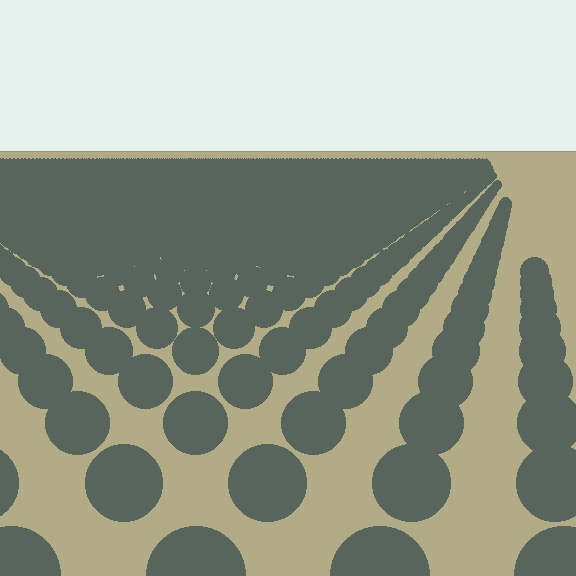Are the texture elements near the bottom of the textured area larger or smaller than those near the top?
Larger. Near the bottom, elements are closer to the viewer and appear at a bigger on-screen size.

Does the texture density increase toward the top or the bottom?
Density increases toward the top.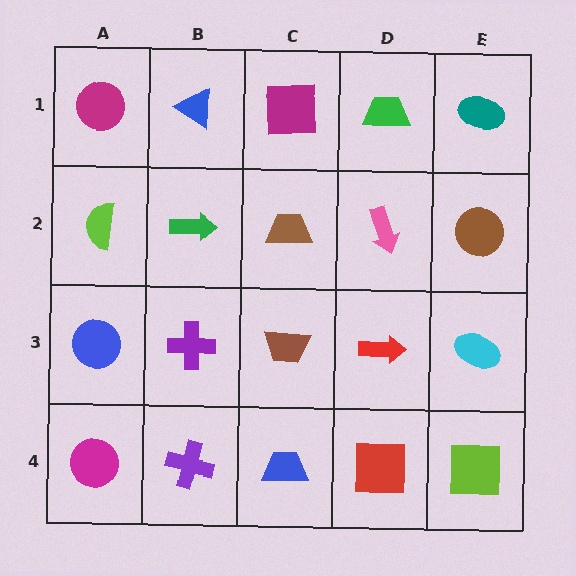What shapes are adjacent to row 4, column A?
A blue circle (row 3, column A), a purple cross (row 4, column B).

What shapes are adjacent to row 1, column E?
A brown circle (row 2, column E), a green trapezoid (row 1, column D).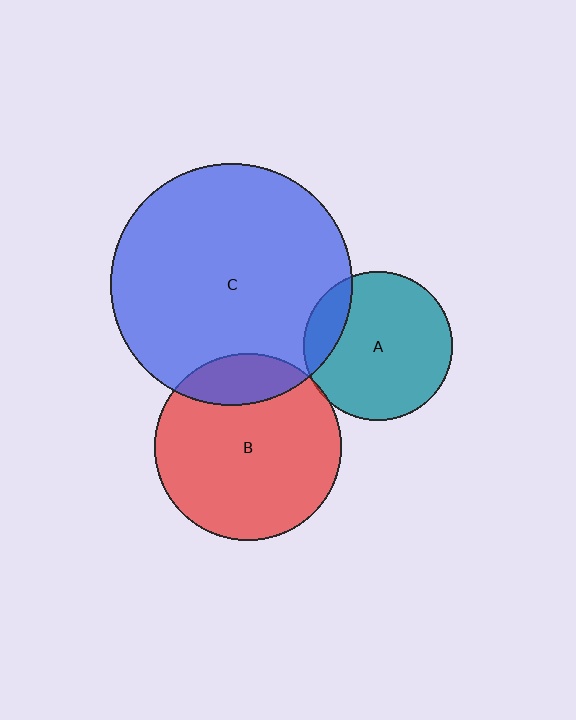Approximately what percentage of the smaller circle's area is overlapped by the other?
Approximately 15%.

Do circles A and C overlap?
Yes.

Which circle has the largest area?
Circle C (blue).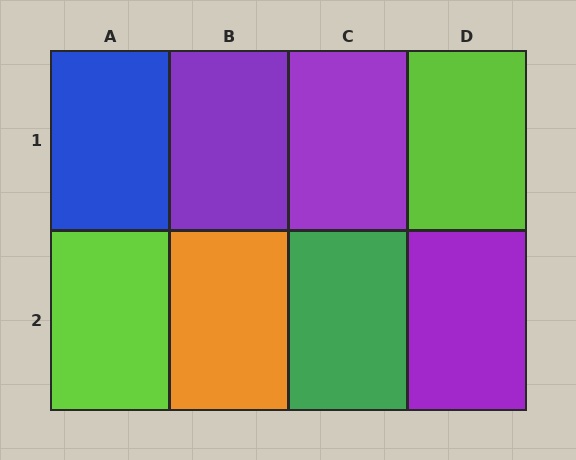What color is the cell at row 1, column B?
Purple.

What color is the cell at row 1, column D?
Lime.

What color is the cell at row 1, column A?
Blue.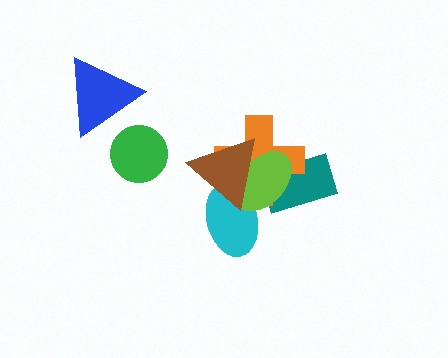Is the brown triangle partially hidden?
No, no other shape covers it.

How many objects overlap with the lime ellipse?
4 objects overlap with the lime ellipse.